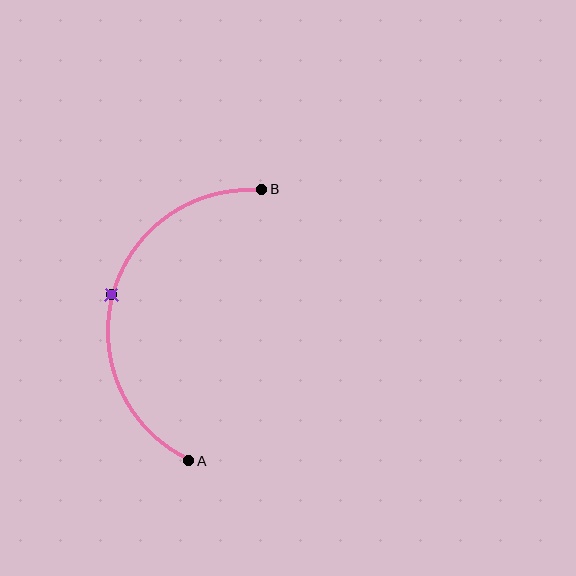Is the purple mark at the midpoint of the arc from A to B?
Yes. The purple mark lies on the arc at equal arc-length from both A and B — it is the arc midpoint.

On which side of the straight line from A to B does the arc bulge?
The arc bulges to the left of the straight line connecting A and B.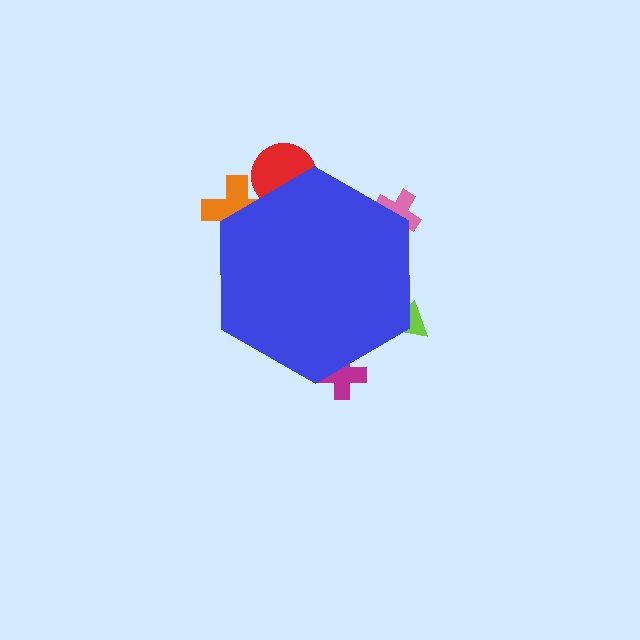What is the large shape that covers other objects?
A blue hexagon.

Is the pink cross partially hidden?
Yes, the pink cross is partially hidden behind the blue hexagon.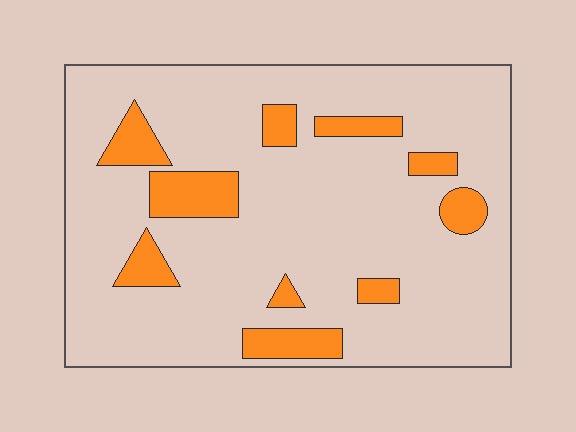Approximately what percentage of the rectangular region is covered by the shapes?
Approximately 15%.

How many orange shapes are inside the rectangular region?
10.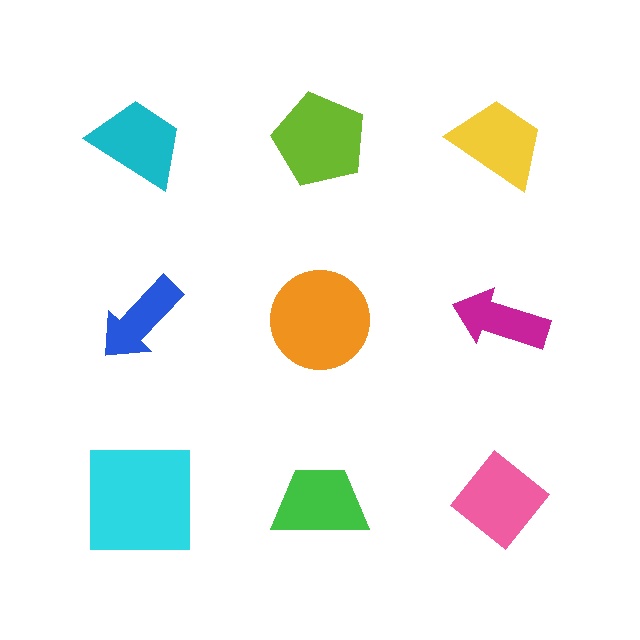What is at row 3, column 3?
A pink diamond.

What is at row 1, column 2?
A lime pentagon.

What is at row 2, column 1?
A blue arrow.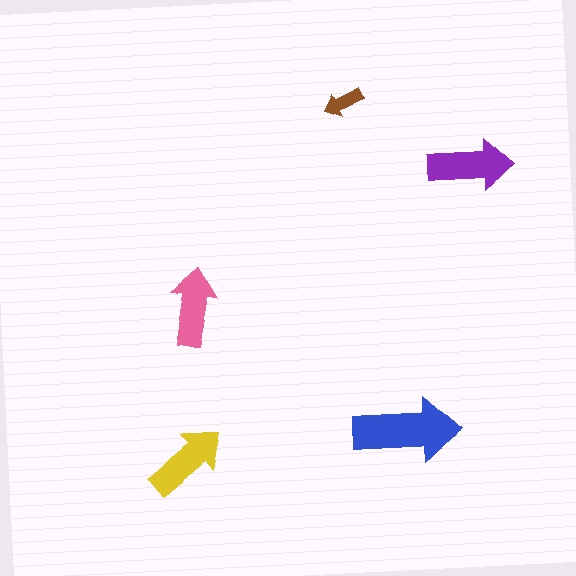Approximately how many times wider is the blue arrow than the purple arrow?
About 1.5 times wider.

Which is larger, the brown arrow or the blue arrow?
The blue one.